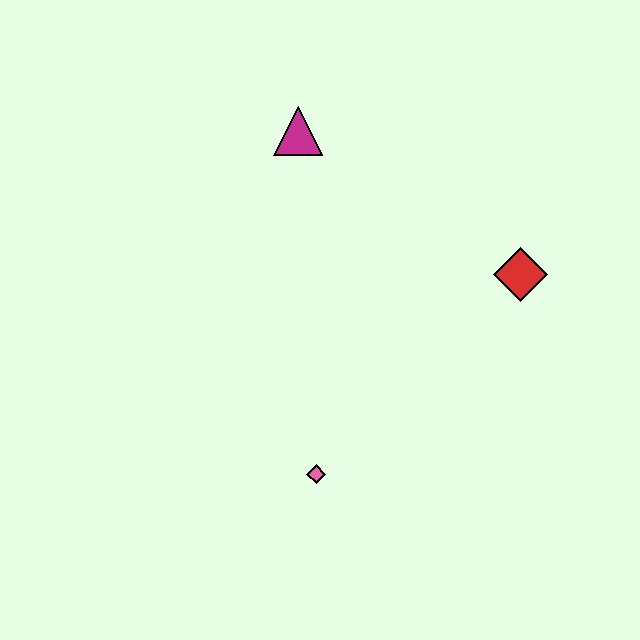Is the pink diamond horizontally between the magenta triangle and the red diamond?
Yes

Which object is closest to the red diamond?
The magenta triangle is closest to the red diamond.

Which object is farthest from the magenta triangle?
The pink diamond is farthest from the magenta triangle.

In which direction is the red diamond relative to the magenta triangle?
The red diamond is to the right of the magenta triangle.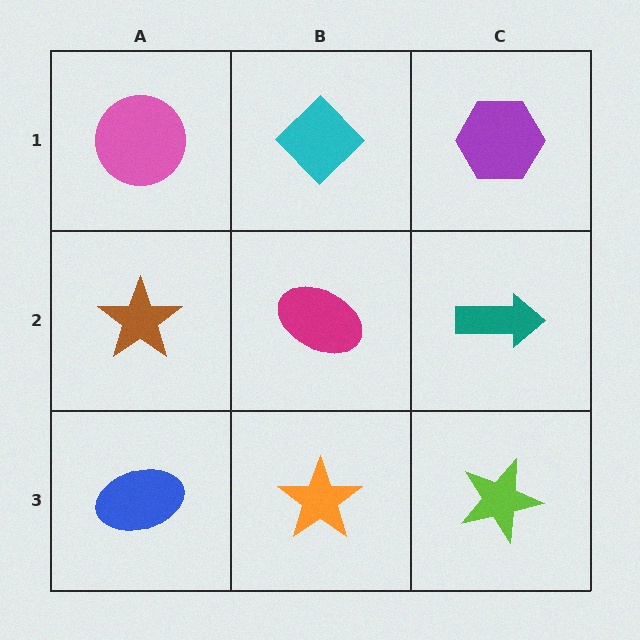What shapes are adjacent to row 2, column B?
A cyan diamond (row 1, column B), an orange star (row 3, column B), a brown star (row 2, column A), a teal arrow (row 2, column C).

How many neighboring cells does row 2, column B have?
4.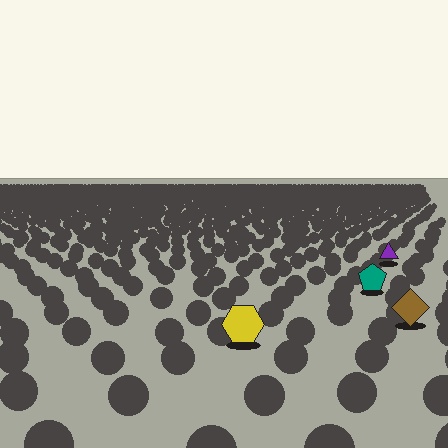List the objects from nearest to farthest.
From nearest to farthest: the yellow hexagon, the brown diamond, the teal pentagon, the purple triangle.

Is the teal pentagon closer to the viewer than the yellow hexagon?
No. The yellow hexagon is closer — you can tell from the texture gradient: the ground texture is coarser near it.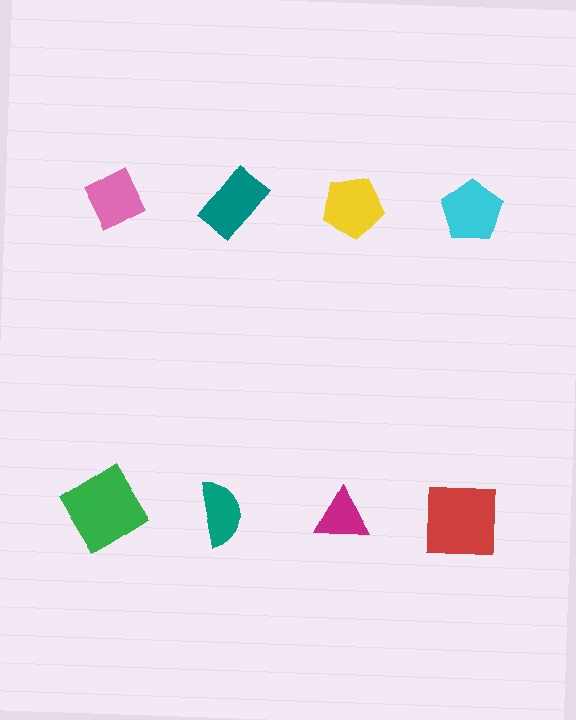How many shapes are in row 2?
4 shapes.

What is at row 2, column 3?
A magenta triangle.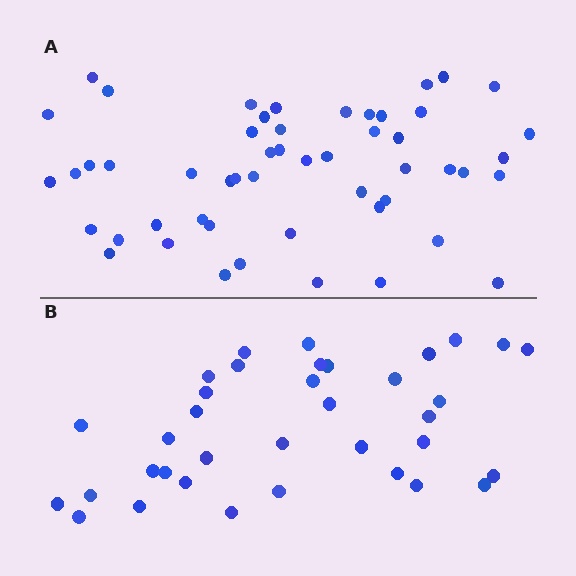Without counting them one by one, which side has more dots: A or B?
Region A (the top region) has more dots.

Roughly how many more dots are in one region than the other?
Region A has approximately 15 more dots than region B.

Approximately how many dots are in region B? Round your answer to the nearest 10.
About 40 dots. (The exact count is 36, which rounds to 40.)